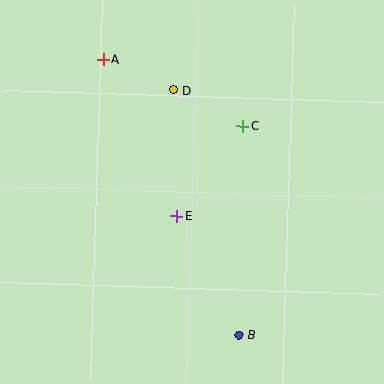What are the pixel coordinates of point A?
Point A is at (103, 59).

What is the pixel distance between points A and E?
The distance between A and E is 173 pixels.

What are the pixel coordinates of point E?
Point E is at (177, 216).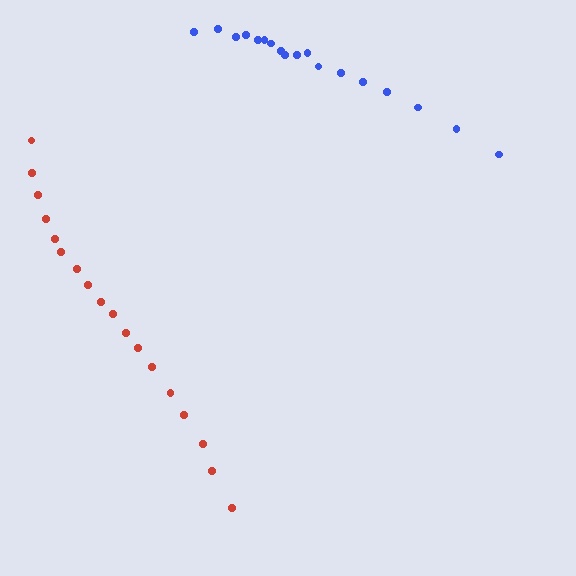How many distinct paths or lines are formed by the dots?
There are 2 distinct paths.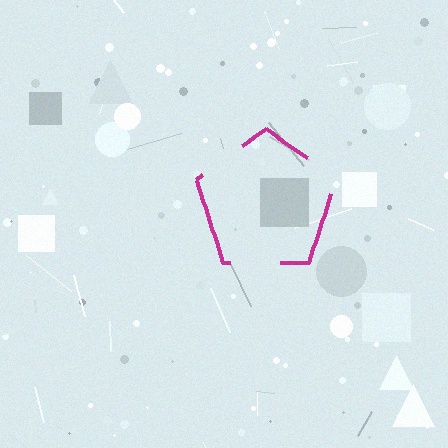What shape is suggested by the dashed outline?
The dashed outline suggests a pentagon.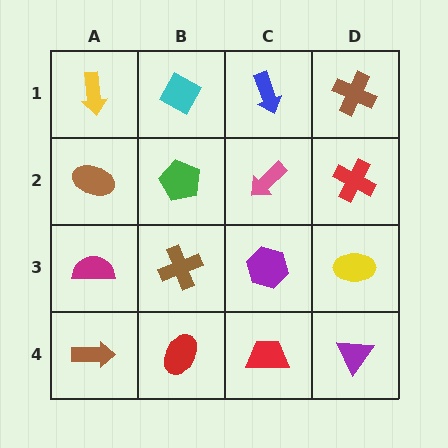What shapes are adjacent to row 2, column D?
A brown cross (row 1, column D), a yellow ellipse (row 3, column D), a pink arrow (row 2, column C).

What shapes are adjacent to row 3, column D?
A red cross (row 2, column D), a purple triangle (row 4, column D), a purple hexagon (row 3, column C).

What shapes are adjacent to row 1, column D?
A red cross (row 2, column D), a blue arrow (row 1, column C).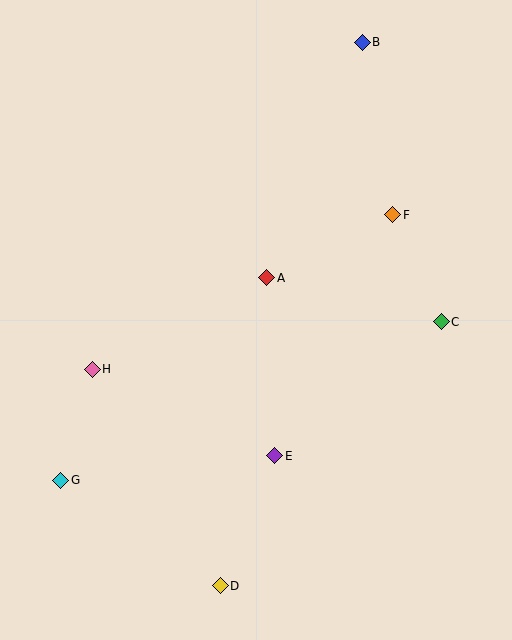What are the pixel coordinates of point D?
Point D is at (220, 586).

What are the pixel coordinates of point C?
Point C is at (441, 322).